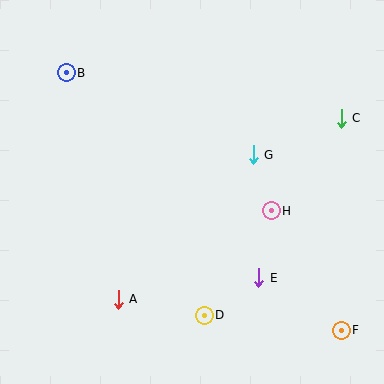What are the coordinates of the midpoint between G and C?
The midpoint between G and C is at (297, 137).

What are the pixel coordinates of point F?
Point F is at (341, 330).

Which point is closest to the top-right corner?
Point C is closest to the top-right corner.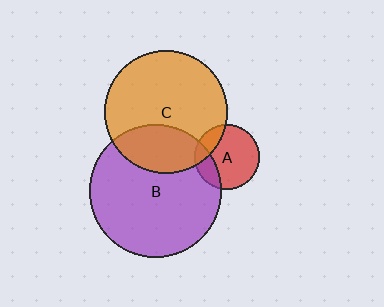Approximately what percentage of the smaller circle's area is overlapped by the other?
Approximately 30%.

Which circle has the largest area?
Circle B (purple).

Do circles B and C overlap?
Yes.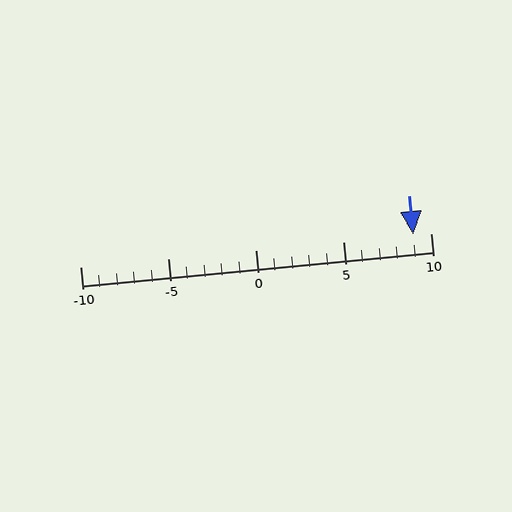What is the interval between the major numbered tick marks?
The major tick marks are spaced 5 units apart.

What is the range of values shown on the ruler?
The ruler shows values from -10 to 10.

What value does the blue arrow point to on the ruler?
The blue arrow points to approximately 9.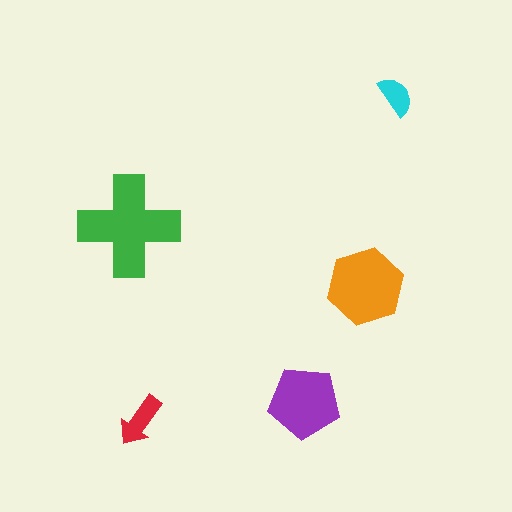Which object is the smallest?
The cyan semicircle.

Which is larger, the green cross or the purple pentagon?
The green cross.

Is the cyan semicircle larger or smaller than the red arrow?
Smaller.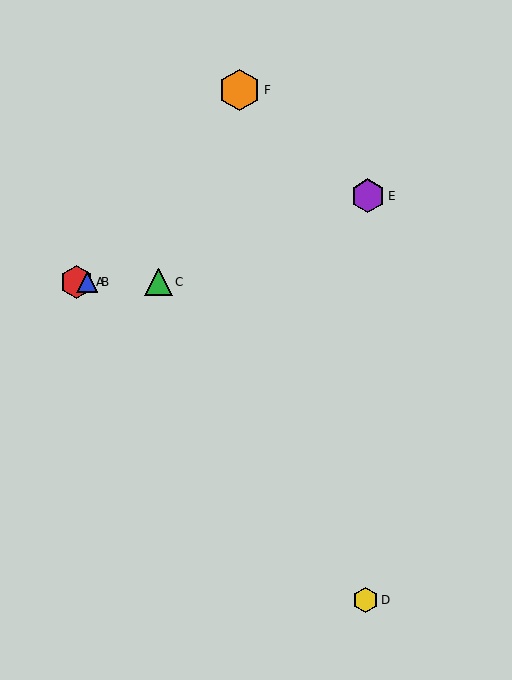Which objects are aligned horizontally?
Objects A, B, C are aligned horizontally.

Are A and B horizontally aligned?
Yes, both are at y≈282.